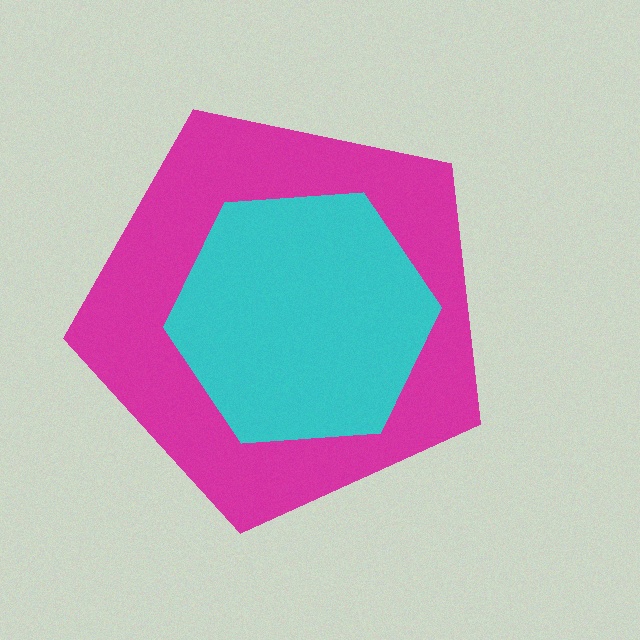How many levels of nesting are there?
2.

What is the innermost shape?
The cyan hexagon.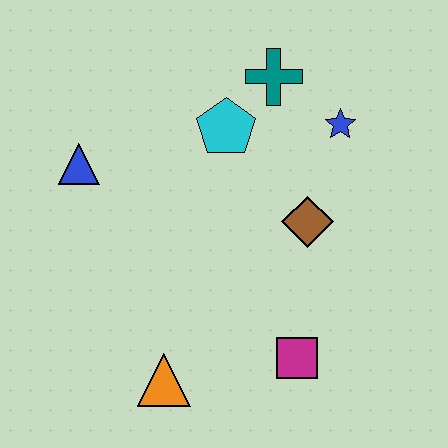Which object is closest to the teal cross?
The cyan pentagon is closest to the teal cross.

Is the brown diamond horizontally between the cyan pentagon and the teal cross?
No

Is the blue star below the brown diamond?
No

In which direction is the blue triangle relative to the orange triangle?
The blue triangle is above the orange triangle.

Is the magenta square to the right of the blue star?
No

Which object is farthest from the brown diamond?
The blue triangle is farthest from the brown diamond.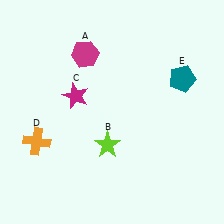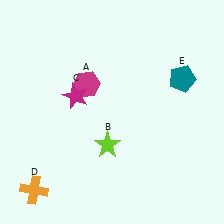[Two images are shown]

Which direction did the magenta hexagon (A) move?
The magenta hexagon (A) moved down.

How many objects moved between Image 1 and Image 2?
2 objects moved between the two images.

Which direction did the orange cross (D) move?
The orange cross (D) moved down.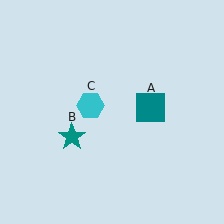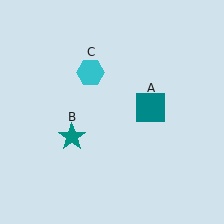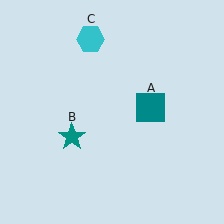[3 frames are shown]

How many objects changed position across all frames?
1 object changed position: cyan hexagon (object C).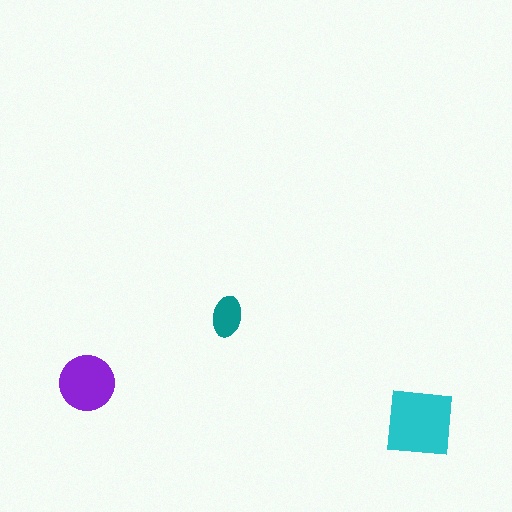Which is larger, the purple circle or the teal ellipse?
The purple circle.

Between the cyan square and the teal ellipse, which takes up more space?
The cyan square.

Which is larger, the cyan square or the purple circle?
The cyan square.